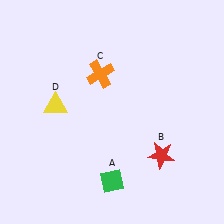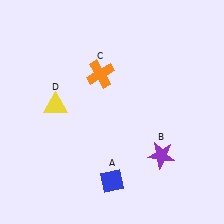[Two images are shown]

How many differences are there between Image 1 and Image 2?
There are 2 differences between the two images.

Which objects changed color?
A changed from green to blue. B changed from red to purple.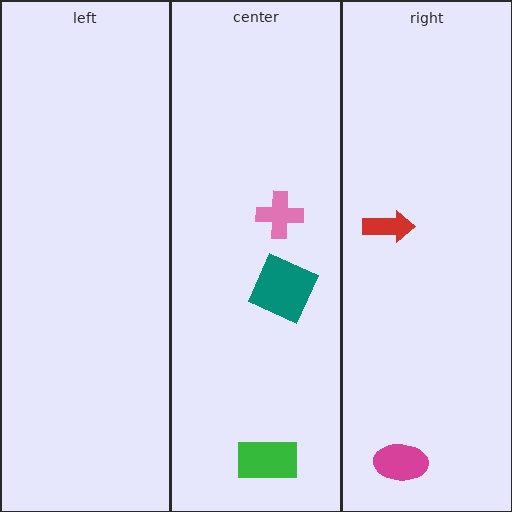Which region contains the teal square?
The center region.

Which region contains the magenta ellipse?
The right region.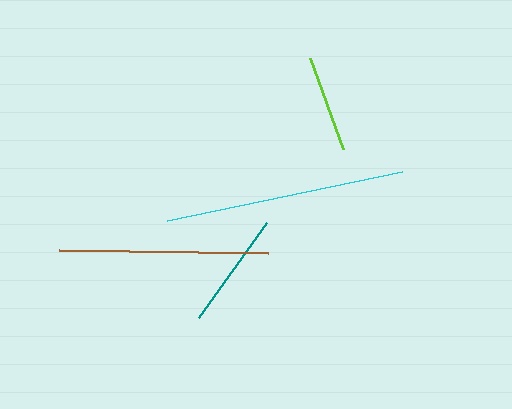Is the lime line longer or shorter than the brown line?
The brown line is longer than the lime line.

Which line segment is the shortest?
The lime line is the shortest at approximately 97 pixels.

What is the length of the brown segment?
The brown segment is approximately 210 pixels long.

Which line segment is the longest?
The cyan line is the longest at approximately 240 pixels.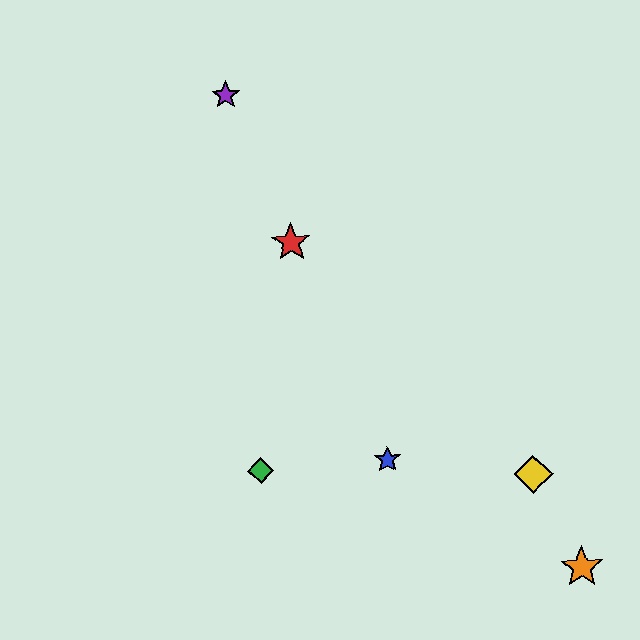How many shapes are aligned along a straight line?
3 shapes (the red star, the blue star, the purple star) are aligned along a straight line.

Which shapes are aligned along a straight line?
The red star, the blue star, the purple star are aligned along a straight line.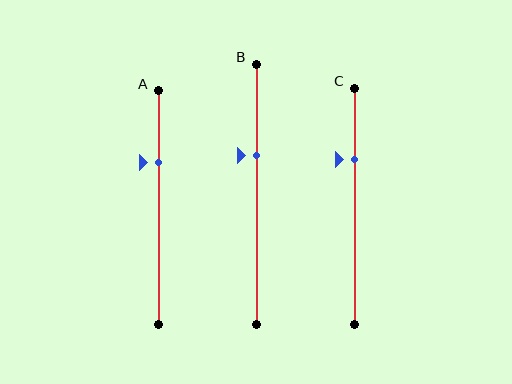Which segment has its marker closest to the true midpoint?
Segment B has its marker closest to the true midpoint.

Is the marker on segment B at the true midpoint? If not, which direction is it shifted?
No, the marker on segment B is shifted upward by about 15% of the segment length.